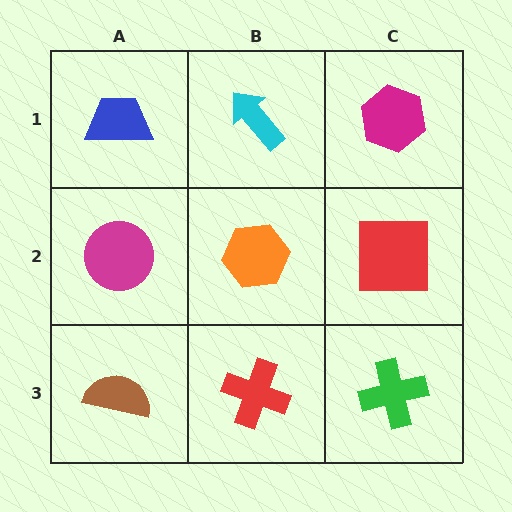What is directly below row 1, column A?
A magenta circle.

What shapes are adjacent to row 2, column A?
A blue trapezoid (row 1, column A), a brown semicircle (row 3, column A), an orange hexagon (row 2, column B).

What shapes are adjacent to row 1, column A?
A magenta circle (row 2, column A), a cyan arrow (row 1, column B).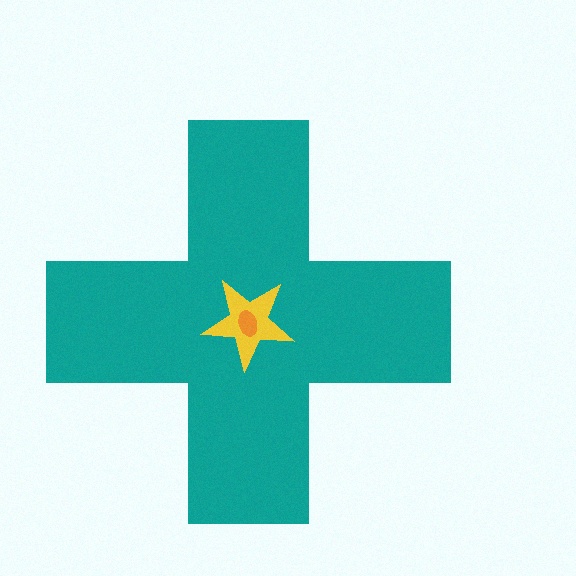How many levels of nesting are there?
3.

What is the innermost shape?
The orange ellipse.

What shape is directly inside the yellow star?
The orange ellipse.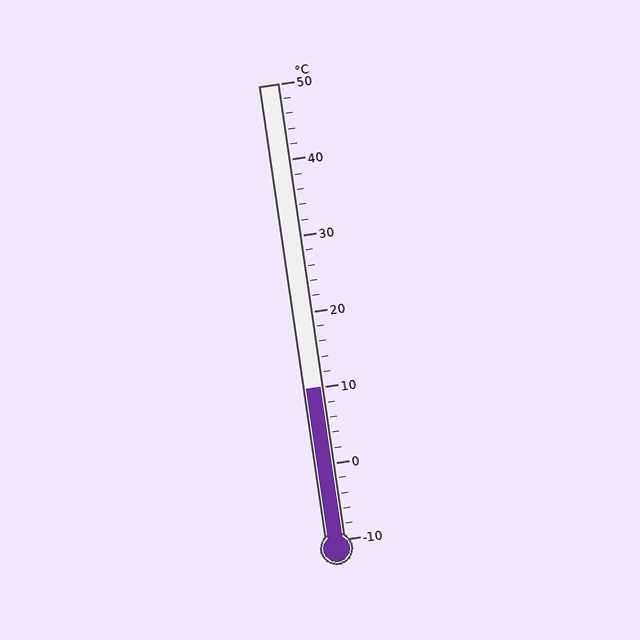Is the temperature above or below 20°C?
The temperature is below 20°C.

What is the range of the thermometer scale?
The thermometer scale ranges from -10°C to 50°C.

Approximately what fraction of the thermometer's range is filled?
The thermometer is filled to approximately 35% of its range.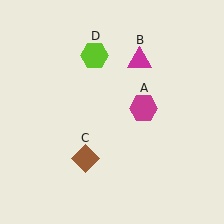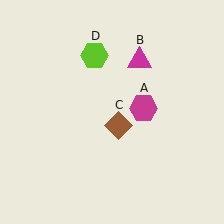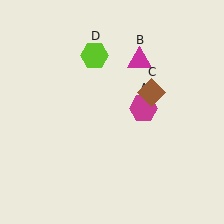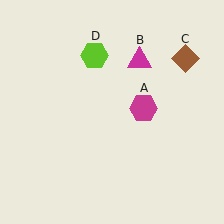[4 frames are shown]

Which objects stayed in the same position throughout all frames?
Magenta hexagon (object A) and magenta triangle (object B) and lime hexagon (object D) remained stationary.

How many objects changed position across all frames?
1 object changed position: brown diamond (object C).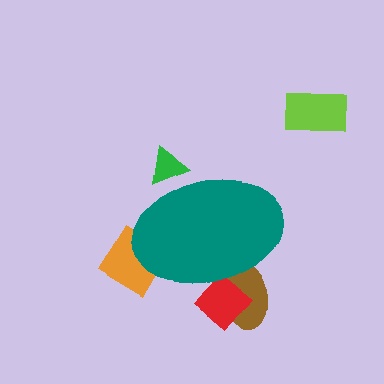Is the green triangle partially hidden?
Yes, the green triangle is partially hidden behind the teal ellipse.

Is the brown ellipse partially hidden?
Yes, the brown ellipse is partially hidden behind the teal ellipse.